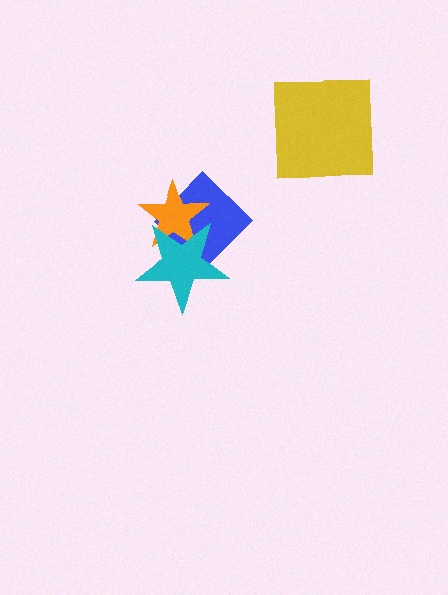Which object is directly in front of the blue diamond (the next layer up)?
The orange star is directly in front of the blue diamond.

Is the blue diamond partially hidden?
Yes, it is partially covered by another shape.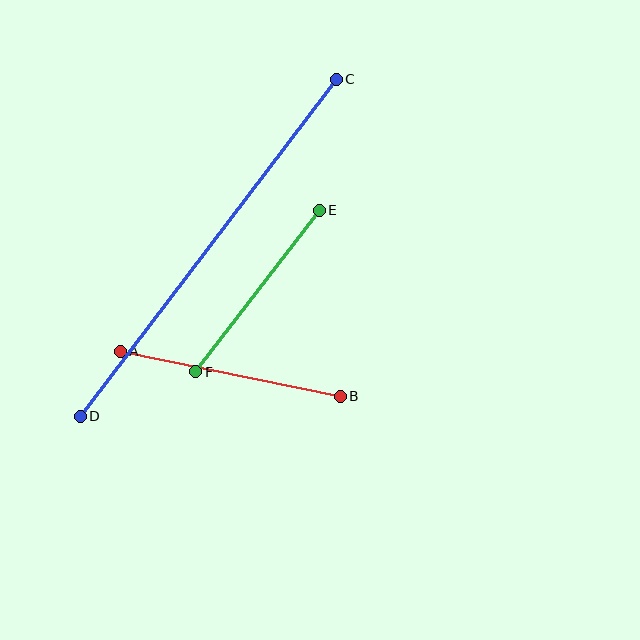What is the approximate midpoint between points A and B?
The midpoint is at approximately (230, 374) pixels.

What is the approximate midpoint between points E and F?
The midpoint is at approximately (257, 291) pixels.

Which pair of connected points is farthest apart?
Points C and D are farthest apart.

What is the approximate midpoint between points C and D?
The midpoint is at approximately (208, 248) pixels.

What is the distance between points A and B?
The distance is approximately 224 pixels.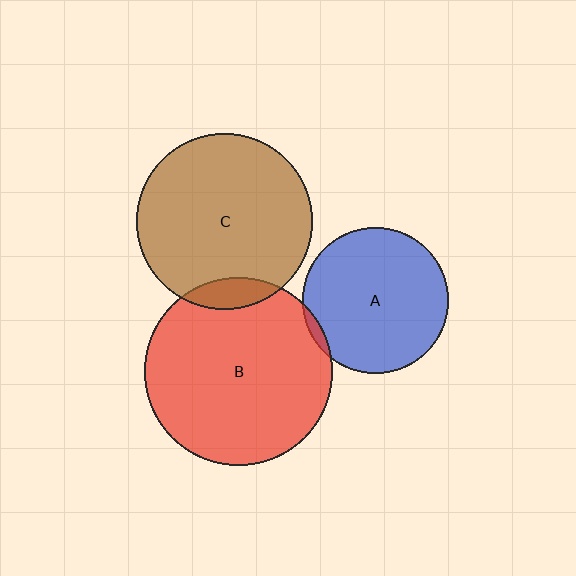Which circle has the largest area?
Circle B (red).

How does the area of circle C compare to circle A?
Approximately 1.5 times.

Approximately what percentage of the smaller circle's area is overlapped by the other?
Approximately 10%.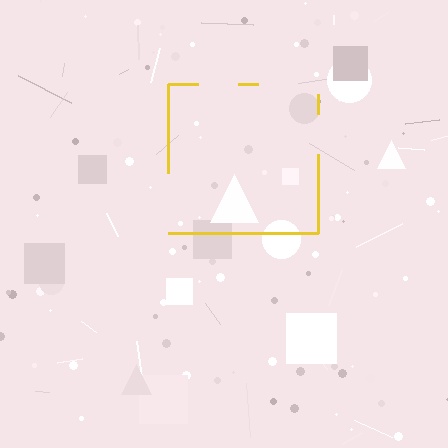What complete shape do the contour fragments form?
The contour fragments form a square.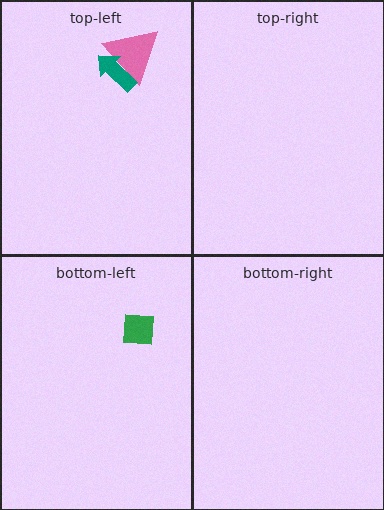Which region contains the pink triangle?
The top-left region.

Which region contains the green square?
The bottom-left region.